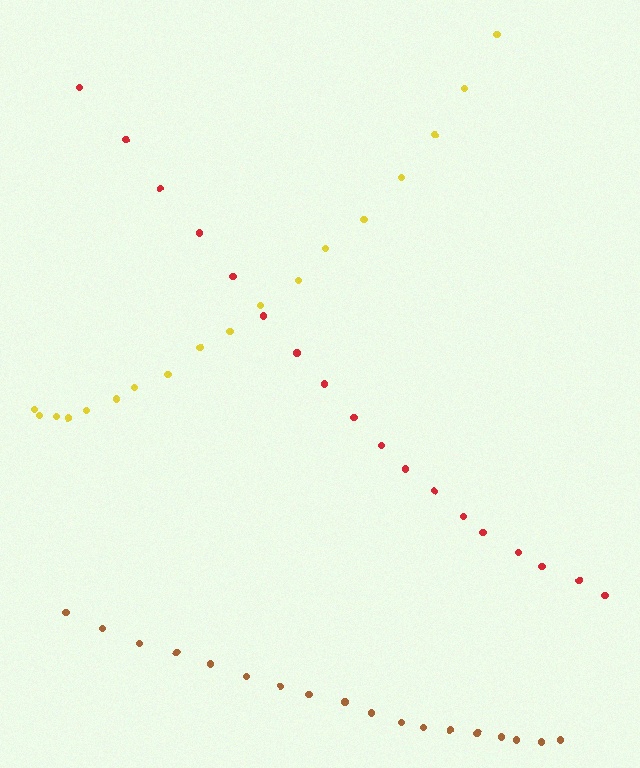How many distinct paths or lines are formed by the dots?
There are 3 distinct paths.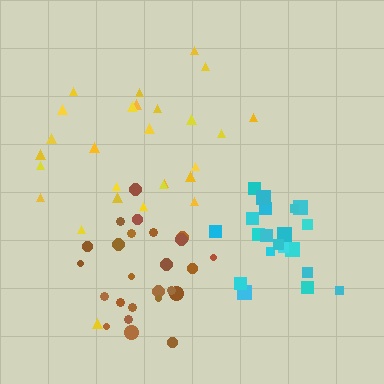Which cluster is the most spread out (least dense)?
Yellow.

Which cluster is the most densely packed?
Brown.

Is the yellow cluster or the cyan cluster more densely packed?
Cyan.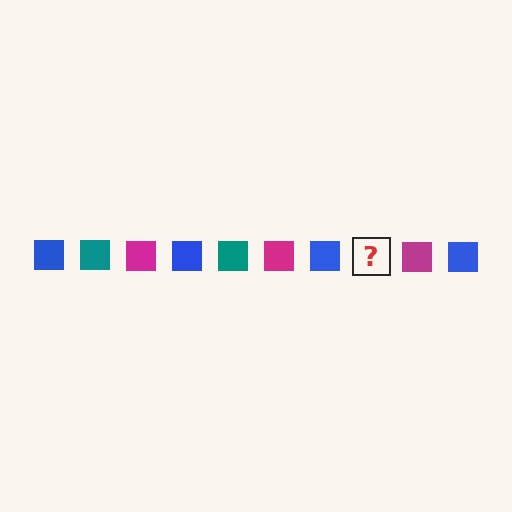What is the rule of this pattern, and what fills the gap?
The rule is that the pattern cycles through blue, teal, magenta squares. The gap should be filled with a teal square.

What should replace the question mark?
The question mark should be replaced with a teal square.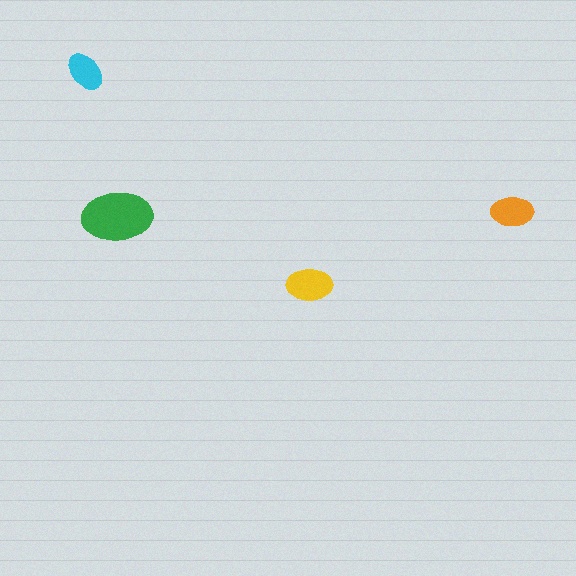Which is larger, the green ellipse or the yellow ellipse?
The green one.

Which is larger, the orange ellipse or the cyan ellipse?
The orange one.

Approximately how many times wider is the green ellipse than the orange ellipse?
About 1.5 times wider.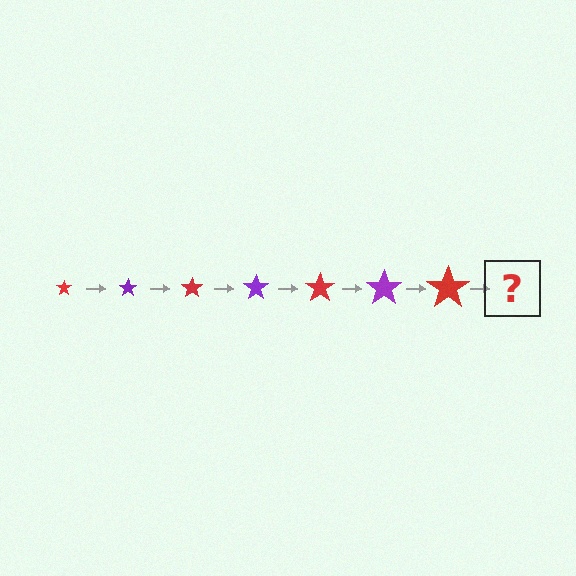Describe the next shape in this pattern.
It should be a purple star, larger than the previous one.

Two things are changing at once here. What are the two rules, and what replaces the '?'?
The two rules are that the star grows larger each step and the color cycles through red and purple. The '?' should be a purple star, larger than the previous one.